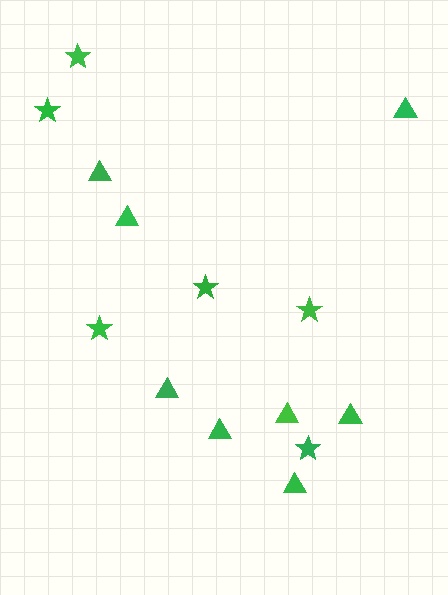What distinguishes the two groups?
There are 2 groups: one group of stars (6) and one group of triangles (8).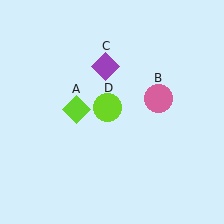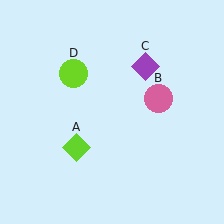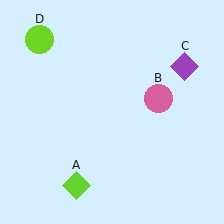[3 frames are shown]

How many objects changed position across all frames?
3 objects changed position: lime diamond (object A), purple diamond (object C), lime circle (object D).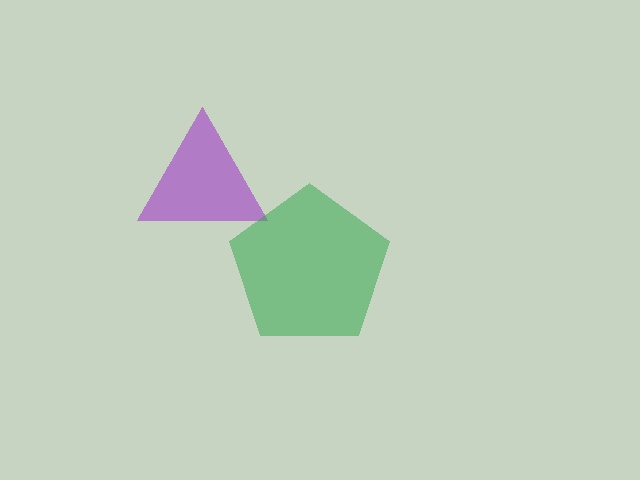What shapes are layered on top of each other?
The layered shapes are: a purple triangle, a green pentagon.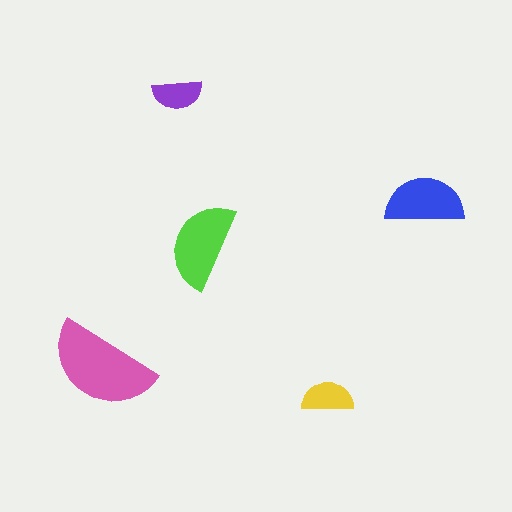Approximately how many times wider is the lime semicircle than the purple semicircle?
About 1.5 times wider.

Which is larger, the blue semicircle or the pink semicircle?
The pink one.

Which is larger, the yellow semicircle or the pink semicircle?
The pink one.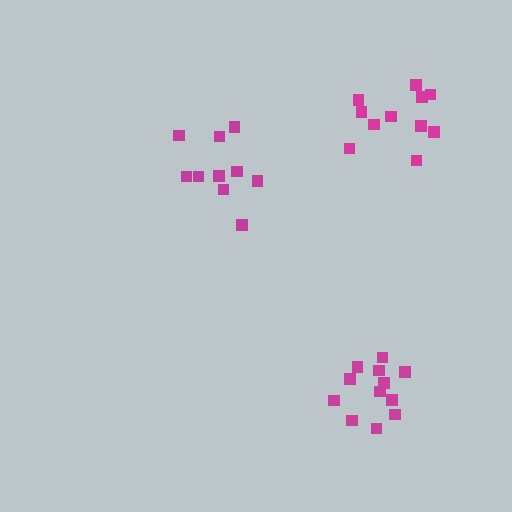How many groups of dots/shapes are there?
There are 3 groups.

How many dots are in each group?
Group 1: 10 dots, Group 2: 12 dots, Group 3: 11 dots (33 total).